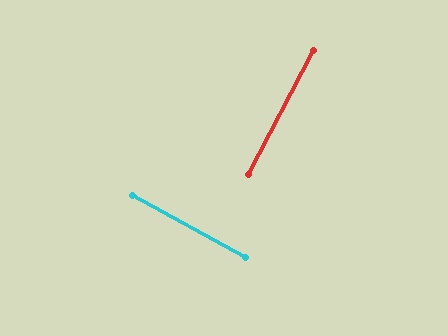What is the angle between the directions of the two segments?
Approximately 89 degrees.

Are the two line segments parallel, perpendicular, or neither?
Perpendicular — they meet at approximately 89°.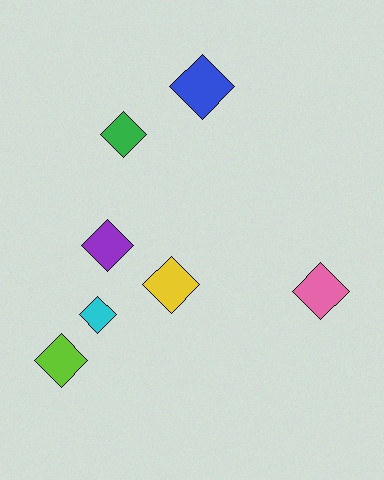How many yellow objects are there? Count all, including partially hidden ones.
There is 1 yellow object.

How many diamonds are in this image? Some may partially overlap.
There are 7 diamonds.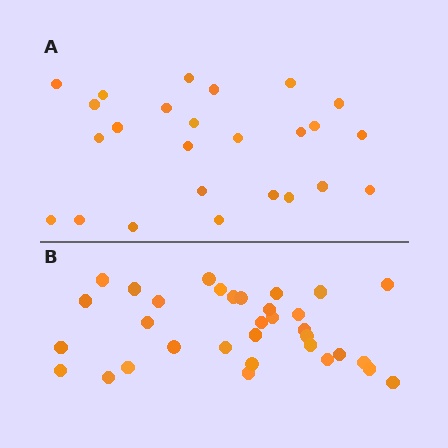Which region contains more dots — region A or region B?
Region B (the bottom region) has more dots.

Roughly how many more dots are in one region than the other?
Region B has roughly 8 or so more dots than region A.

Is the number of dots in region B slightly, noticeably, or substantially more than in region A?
Region B has noticeably more, but not dramatically so. The ratio is roughly 1.3 to 1.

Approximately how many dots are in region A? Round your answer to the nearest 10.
About 20 dots. (The exact count is 25, which rounds to 20.)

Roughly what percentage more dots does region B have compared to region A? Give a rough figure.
About 30% more.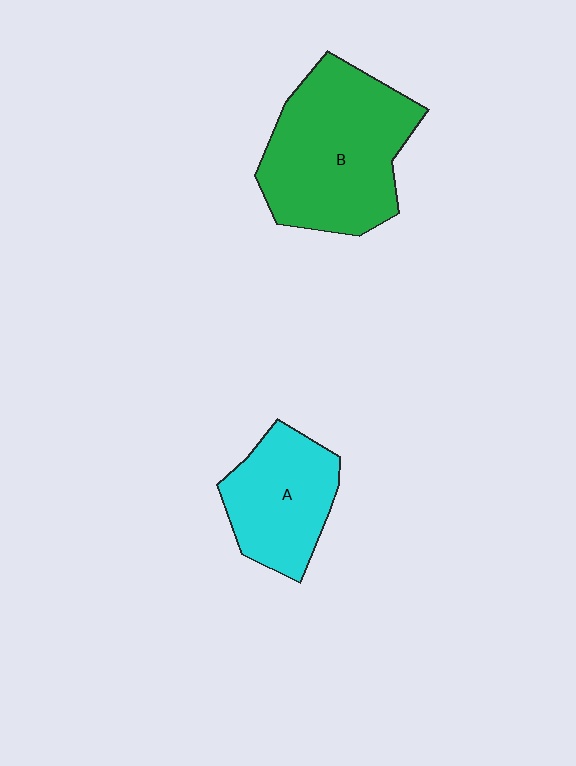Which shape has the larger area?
Shape B (green).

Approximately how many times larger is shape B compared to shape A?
Approximately 1.6 times.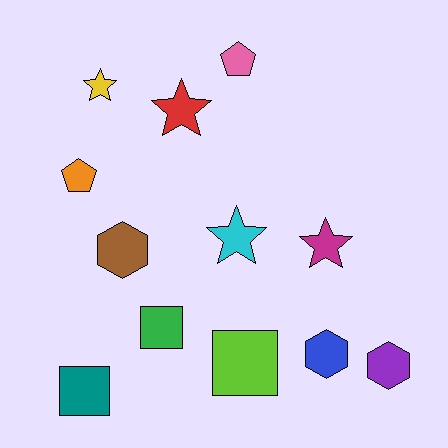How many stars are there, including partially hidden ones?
There are 4 stars.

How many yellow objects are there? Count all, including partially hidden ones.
There is 1 yellow object.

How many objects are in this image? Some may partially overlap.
There are 12 objects.